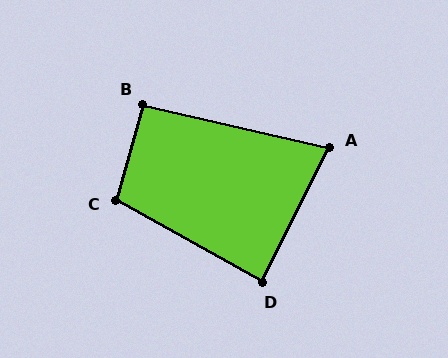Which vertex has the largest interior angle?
C, at approximately 104 degrees.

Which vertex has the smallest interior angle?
A, at approximately 76 degrees.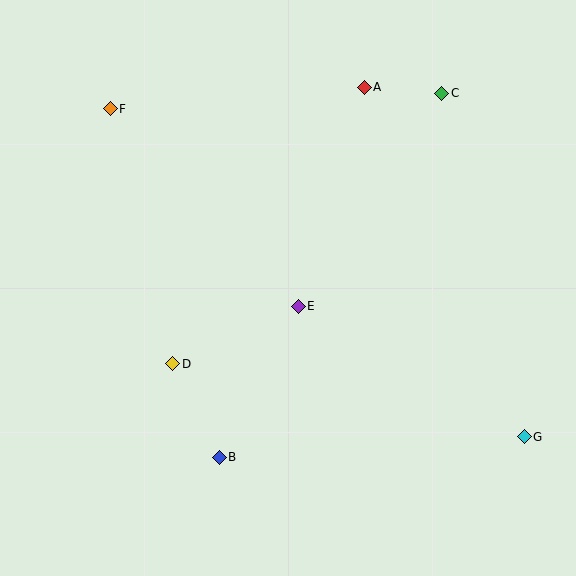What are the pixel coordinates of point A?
Point A is at (364, 87).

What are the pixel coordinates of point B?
Point B is at (219, 457).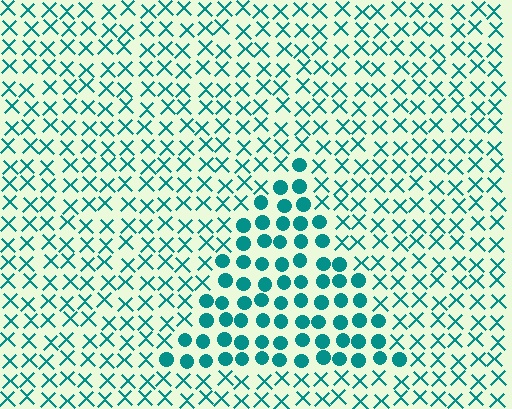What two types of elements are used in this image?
The image uses circles inside the triangle region and X marks outside it.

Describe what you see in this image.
The image is filled with small teal elements arranged in a uniform grid. A triangle-shaped region contains circles, while the surrounding area contains X marks. The boundary is defined purely by the change in element shape.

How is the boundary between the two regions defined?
The boundary is defined by a change in element shape: circles inside vs. X marks outside. All elements share the same color and spacing.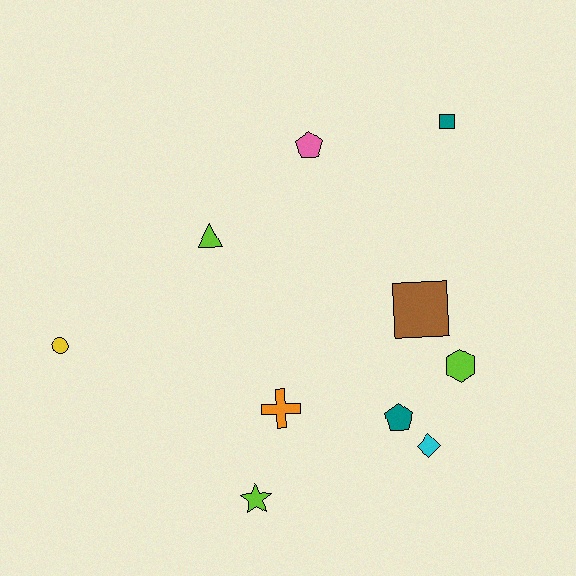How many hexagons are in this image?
There is 1 hexagon.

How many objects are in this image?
There are 10 objects.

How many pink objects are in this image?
There is 1 pink object.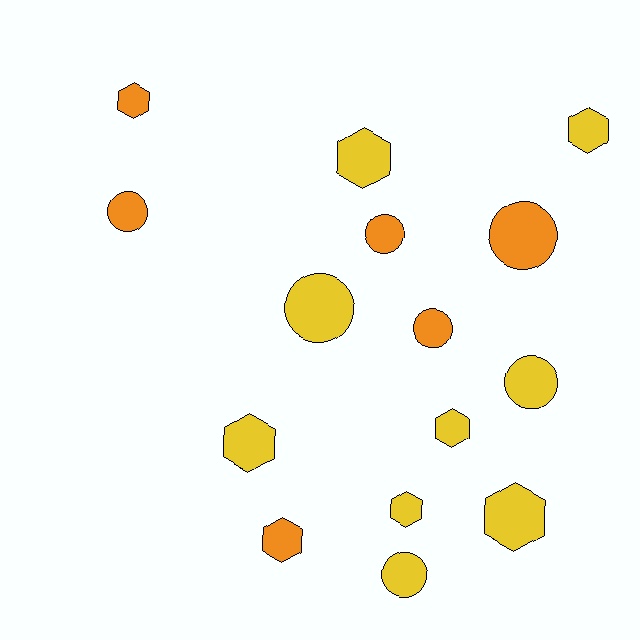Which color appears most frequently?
Yellow, with 9 objects.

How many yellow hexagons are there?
There are 6 yellow hexagons.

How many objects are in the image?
There are 15 objects.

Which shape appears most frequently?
Hexagon, with 8 objects.